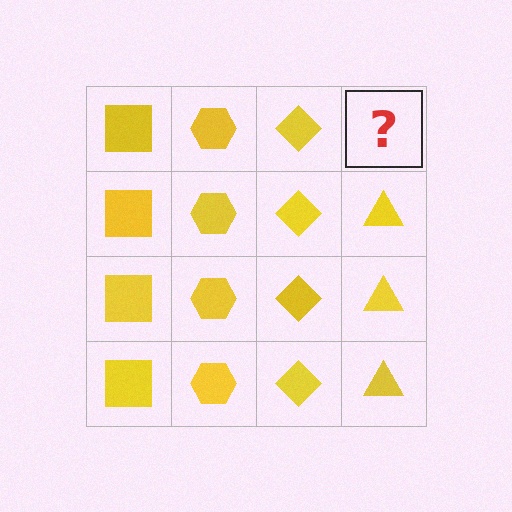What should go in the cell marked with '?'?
The missing cell should contain a yellow triangle.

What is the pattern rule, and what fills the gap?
The rule is that each column has a consistent shape. The gap should be filled with a yellow triangle.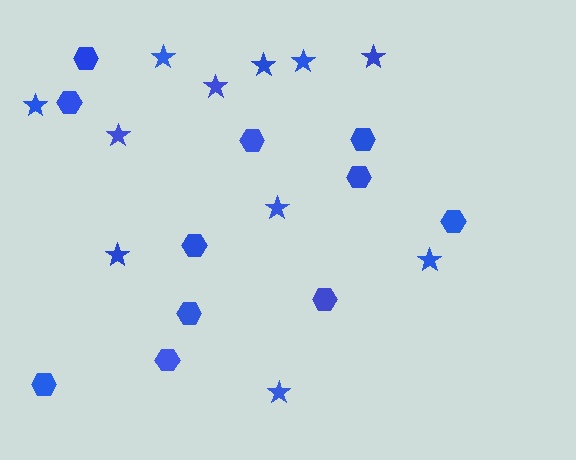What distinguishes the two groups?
There are 2 groups: one group of stars (11) and one group of hexagons (11).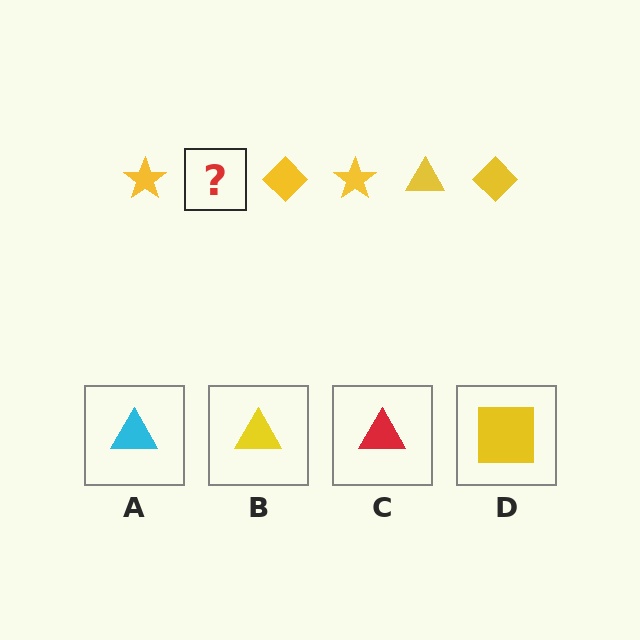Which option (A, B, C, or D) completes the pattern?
B.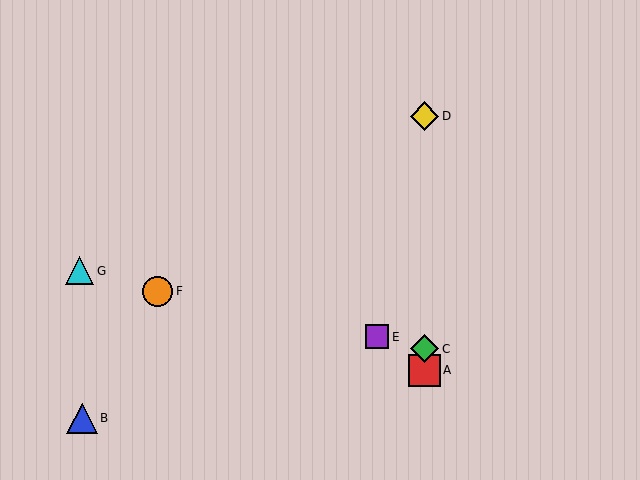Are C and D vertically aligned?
Yes, both are at x≈424.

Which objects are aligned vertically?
Objects A, C, D are aligned vertically.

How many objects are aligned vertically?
3 objects (A, C, D) are aligned vertically.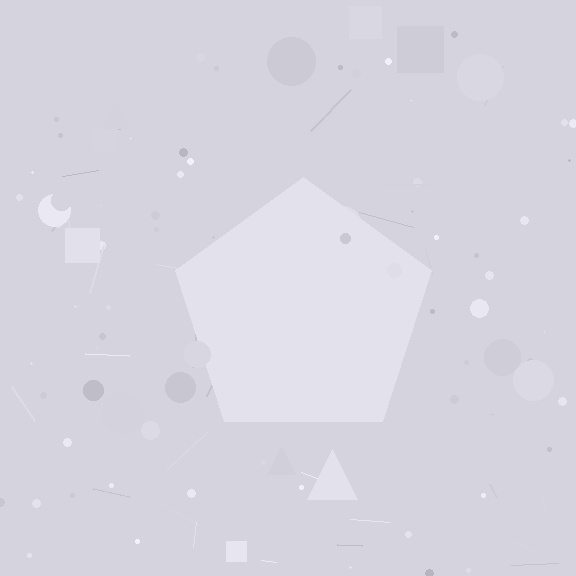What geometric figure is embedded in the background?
A pentagon is embedded in the background.